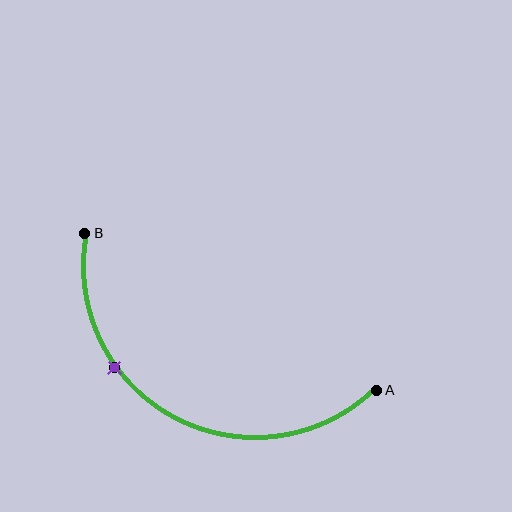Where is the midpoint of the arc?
The arc midpoint is the point on the curve farthest from the straight line joining A and B. It sits below that line.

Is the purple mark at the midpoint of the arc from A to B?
No. The purple mark lies on the arc but is closer to endpoint B. The arc midpoint would be at the point on the curve equidistant along the arc from both A and B.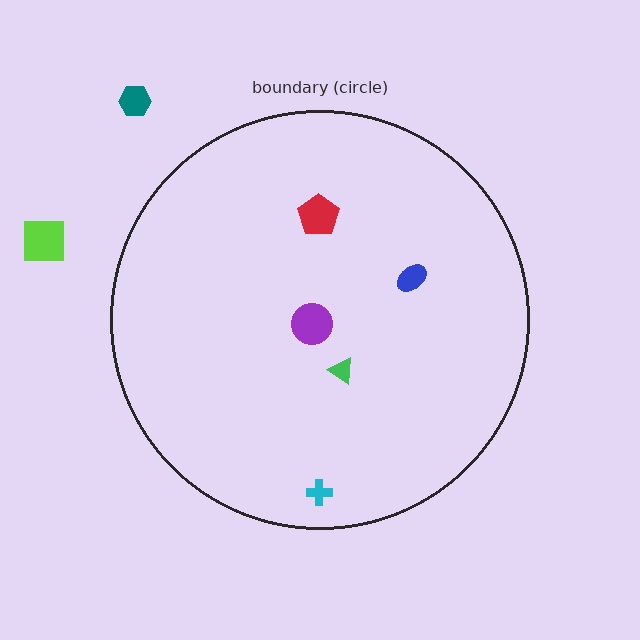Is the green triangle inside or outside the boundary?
Inside.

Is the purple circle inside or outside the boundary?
Inside.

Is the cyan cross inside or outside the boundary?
Inside.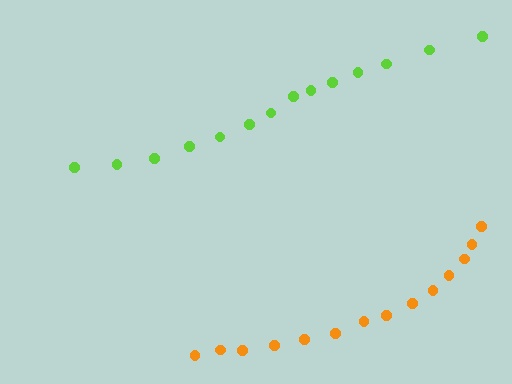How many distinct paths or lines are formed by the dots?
There are 2 distinct paths.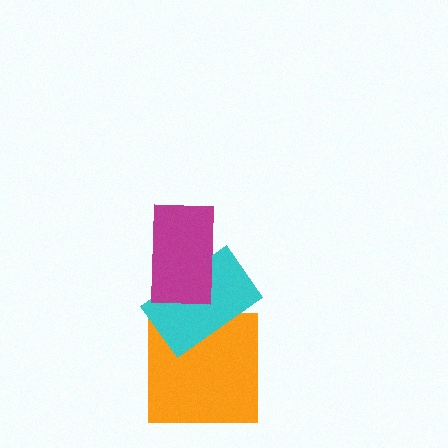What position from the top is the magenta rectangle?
The magenta rectangle is 1st from the top.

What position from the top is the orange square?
The orange square is 3rd from the top.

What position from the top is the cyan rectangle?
The cyan rectangle is 2nd from the top.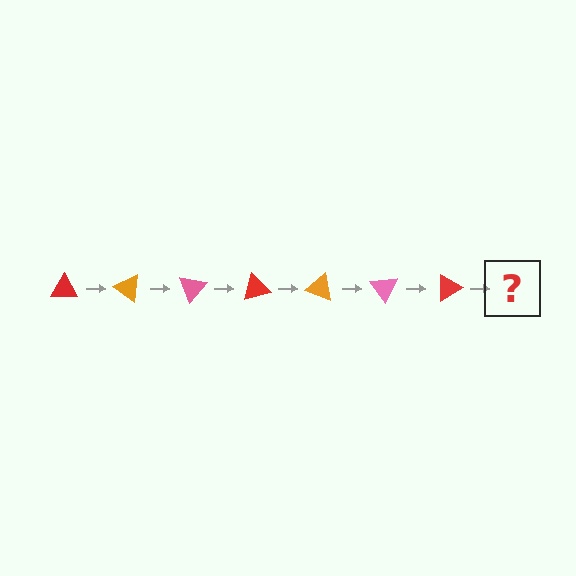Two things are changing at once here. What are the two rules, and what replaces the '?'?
The two rules are that it rotates 35 degrees each step and the color cycles through red, orange, and pink. The '?' should be an orange triangle, rotated 245 degrees from the start.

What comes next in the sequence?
The next element should be an orange triangle, rotated 245 degrees from the start.